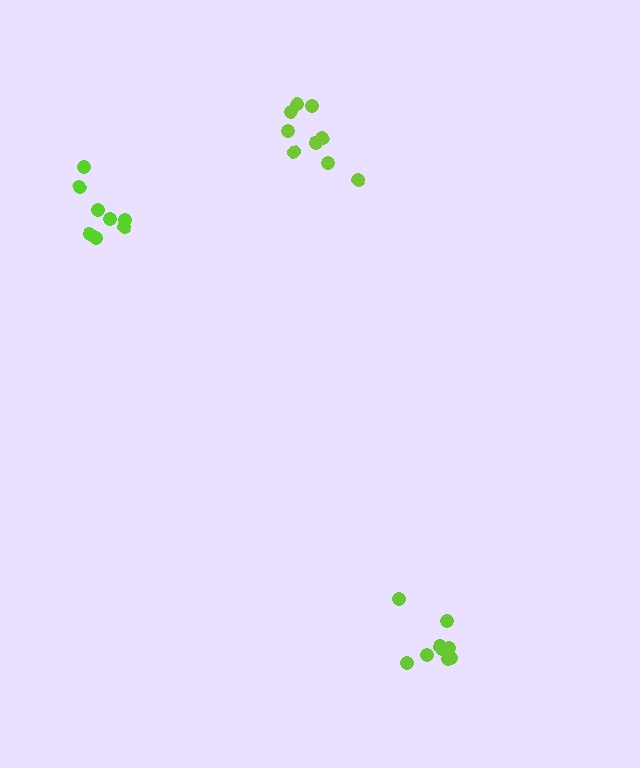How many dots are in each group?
Group 1: 9 dots, Group 2: 9 dots, Group 3: 8 dots (26 total).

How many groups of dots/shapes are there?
There are 3 groups.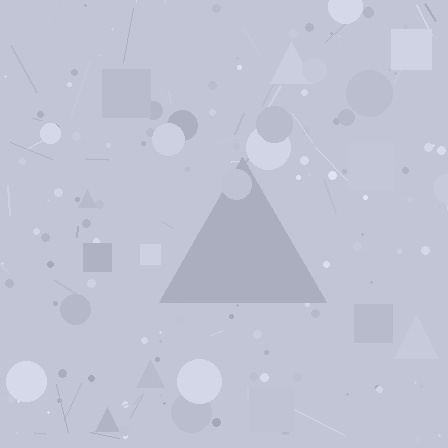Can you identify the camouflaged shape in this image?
The camouflaged shape is a triangle.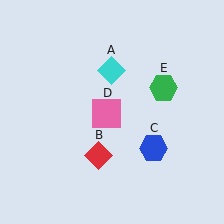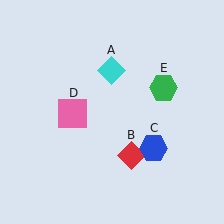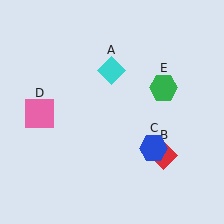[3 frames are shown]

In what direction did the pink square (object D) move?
The pink square (object D) moved left.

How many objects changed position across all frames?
2 objects changed position: red diamond (object B), pink square (object D).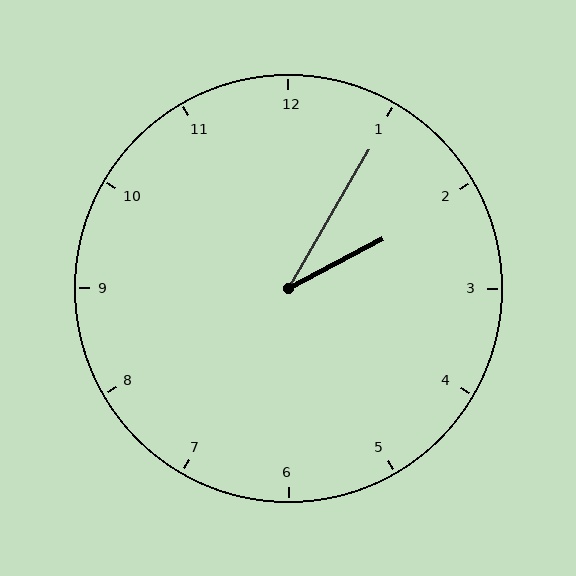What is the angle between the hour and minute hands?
Approximately 32 degrees.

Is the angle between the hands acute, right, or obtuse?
It is acute.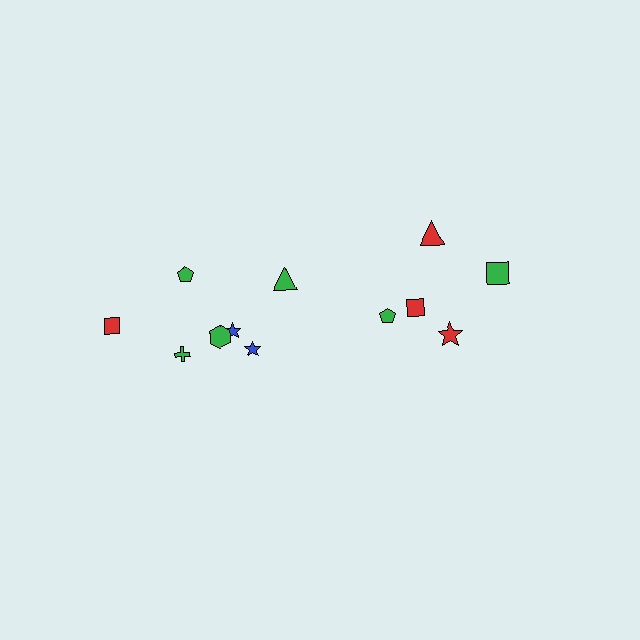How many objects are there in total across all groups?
There are 12 objects.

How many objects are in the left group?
There are 7 objects.